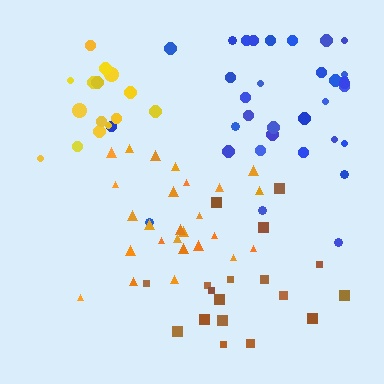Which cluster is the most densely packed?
Orange.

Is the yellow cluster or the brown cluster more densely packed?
Yellow.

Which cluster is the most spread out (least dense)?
Brown.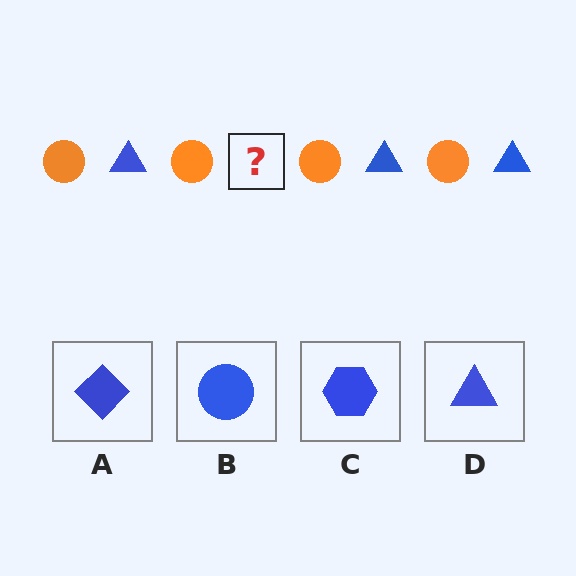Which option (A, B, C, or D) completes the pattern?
D.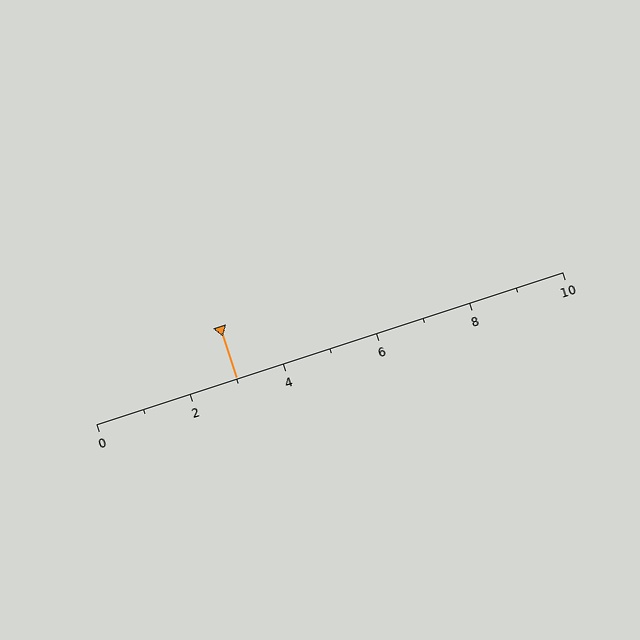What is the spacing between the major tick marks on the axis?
The major ticks are spaced 2 apart.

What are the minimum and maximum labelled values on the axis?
The axis runs from 0 to 10.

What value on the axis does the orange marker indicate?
The marker indicates approximately 3.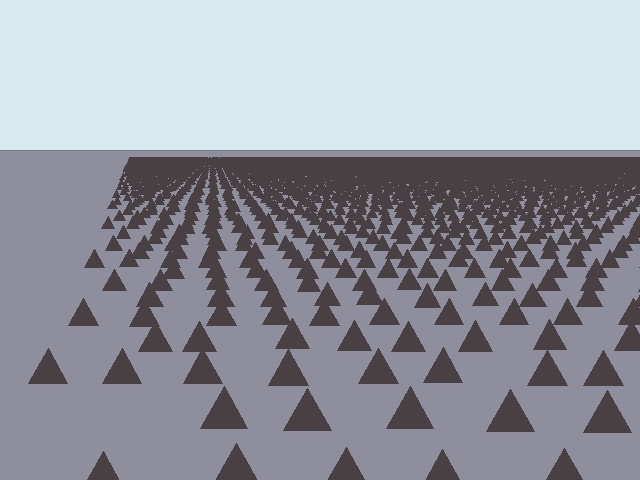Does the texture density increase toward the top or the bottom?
Density increases toward the top.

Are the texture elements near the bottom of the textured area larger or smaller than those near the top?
Larger. Near the bottom, elements are closer to the viewer and appear at a bigger on-screen size.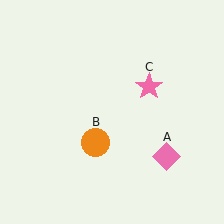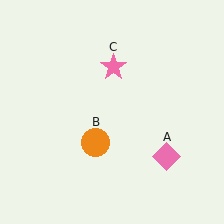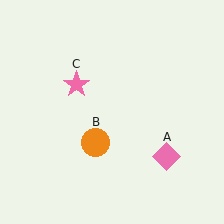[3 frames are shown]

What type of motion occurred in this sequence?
The pink star (object C) rotated counterclockwise around the center of the scene.